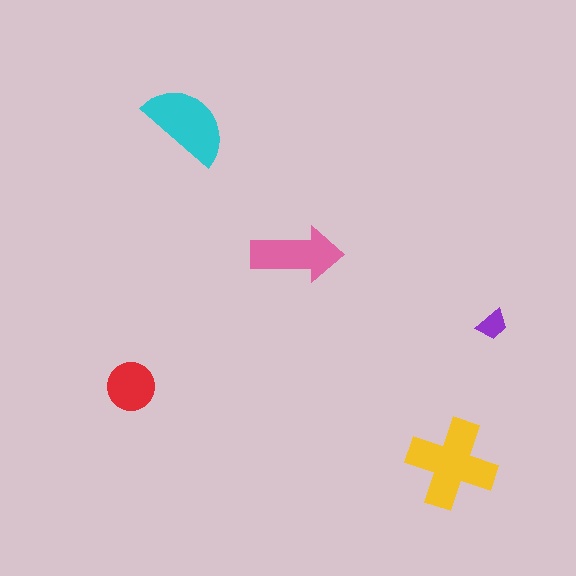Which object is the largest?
The yellow cross.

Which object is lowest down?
The yellow cross is bottommost.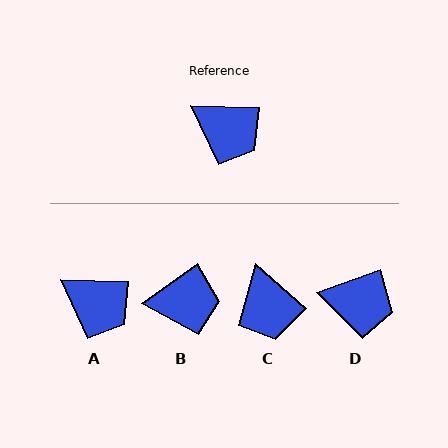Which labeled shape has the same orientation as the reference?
A.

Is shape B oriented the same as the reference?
No, it is off by about 37 degrees.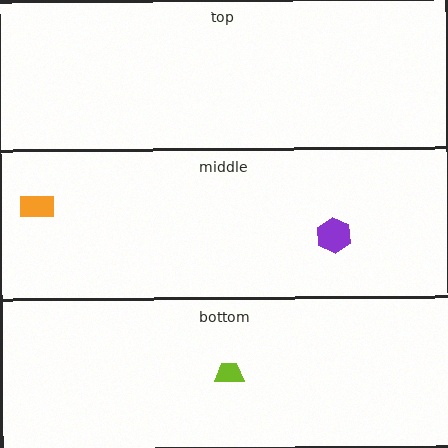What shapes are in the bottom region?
The lime trapezoid.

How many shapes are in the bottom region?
1.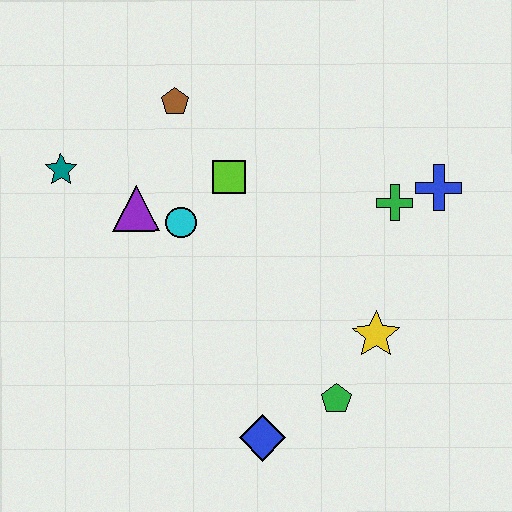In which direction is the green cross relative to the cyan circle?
The green cross is to the right of the cyan circle.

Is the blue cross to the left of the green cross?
No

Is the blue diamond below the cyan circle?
Yes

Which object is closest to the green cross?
The blue cross is closest to the green cross.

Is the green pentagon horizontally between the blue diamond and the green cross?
Yes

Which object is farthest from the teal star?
The blue cross is farthest from the teal star.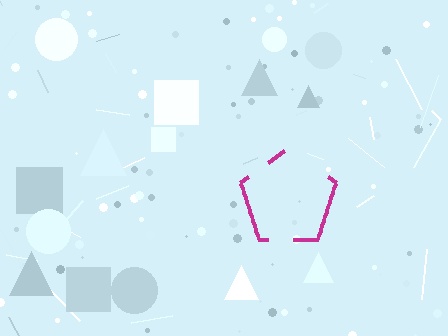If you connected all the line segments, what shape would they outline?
They would outline a pentagon.